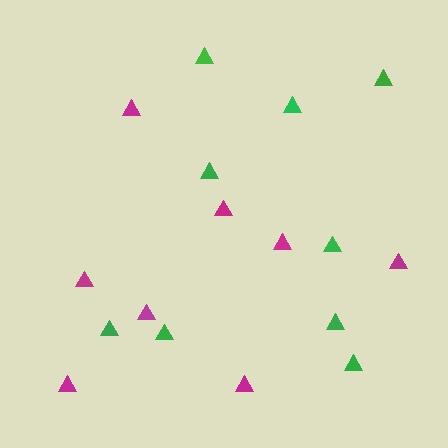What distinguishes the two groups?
There are 2 groups: one group of green triangles (9) and one group of magenta triangles (8).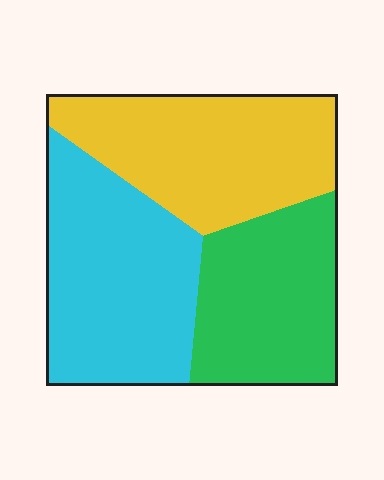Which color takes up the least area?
Green, at roughly 30%.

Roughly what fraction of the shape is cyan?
Cyan covers 37% of the shape.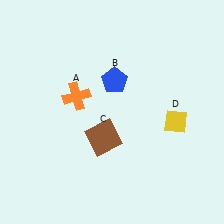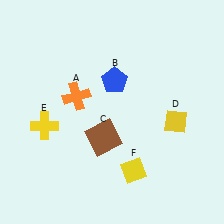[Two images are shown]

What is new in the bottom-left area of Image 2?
A yellow cross (E) was added in the bottom-left area of Image 2.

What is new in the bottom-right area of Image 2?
A yellow diamond (F) was added in the bottom-right area of Image 2.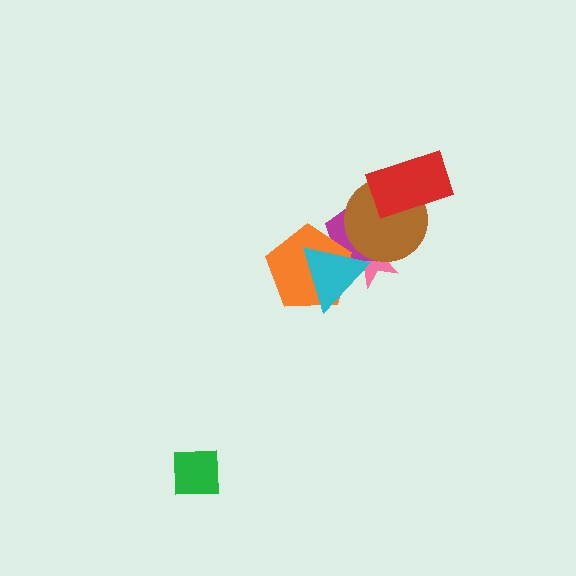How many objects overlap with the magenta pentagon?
4 objects overlap with the magenta pentagon.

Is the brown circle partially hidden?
Yes, it is partially covered by another shape.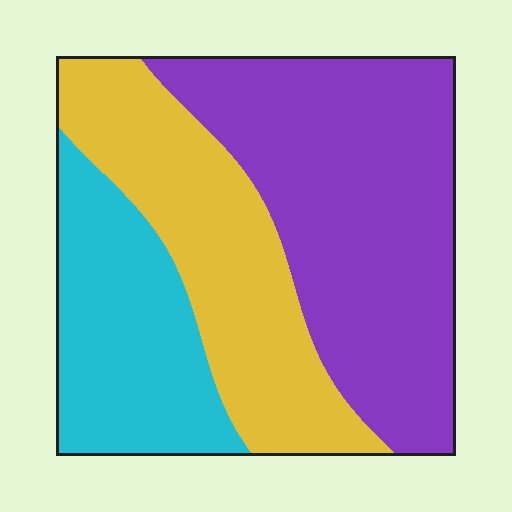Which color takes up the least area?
Cyan, at roughly 25%.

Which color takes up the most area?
Purple, at roughly 45%.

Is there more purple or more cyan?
Purple.